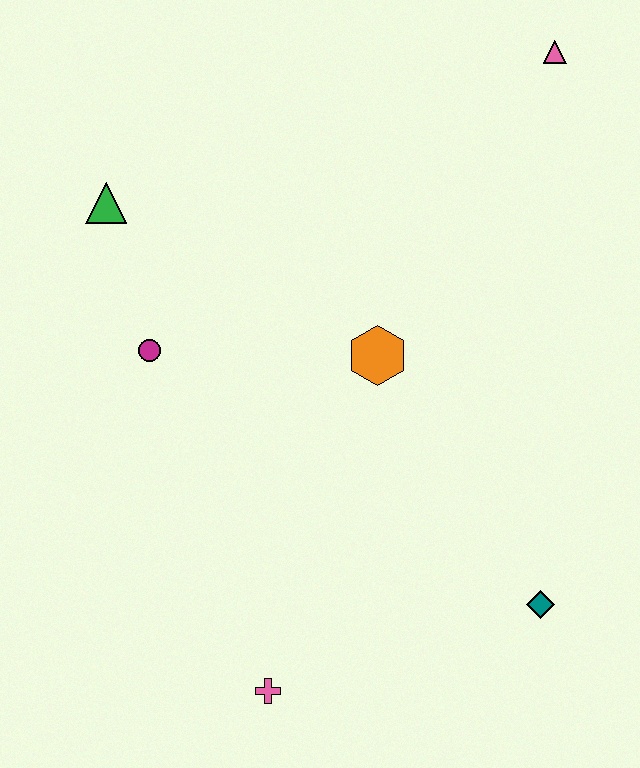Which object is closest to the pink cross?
The teal diamond is closest to the pink cross.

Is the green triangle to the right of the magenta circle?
No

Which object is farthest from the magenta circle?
The pink triangle is farthest from the magenta circle.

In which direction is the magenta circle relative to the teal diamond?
The magenta circle is to the left of the teal diamond.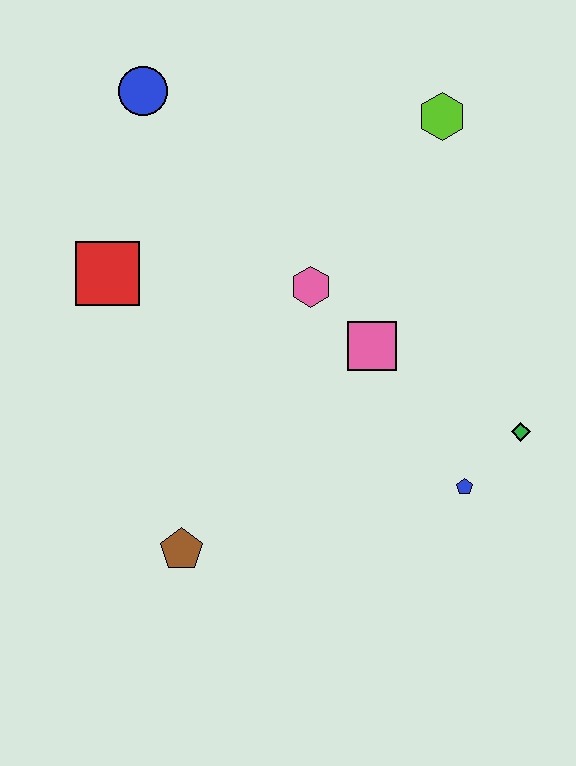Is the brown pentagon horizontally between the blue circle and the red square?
No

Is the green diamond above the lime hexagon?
No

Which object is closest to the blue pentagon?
The green diamond is closest to the blue pentagon.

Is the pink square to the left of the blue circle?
No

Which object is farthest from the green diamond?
The blue circle is farthest from the green diamond.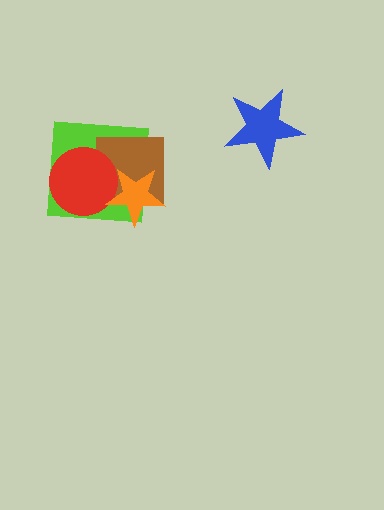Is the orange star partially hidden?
No, no other shape covers it.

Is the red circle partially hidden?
Yes, it is partially covered by another shape.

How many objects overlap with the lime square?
3 objects overlap with the lime square.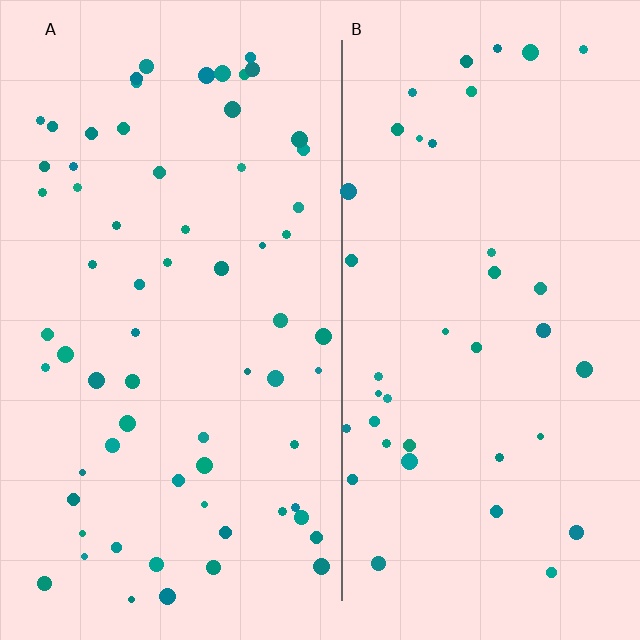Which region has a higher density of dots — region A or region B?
A (the left).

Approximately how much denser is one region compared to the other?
Approximately 1.7× — region A over region B.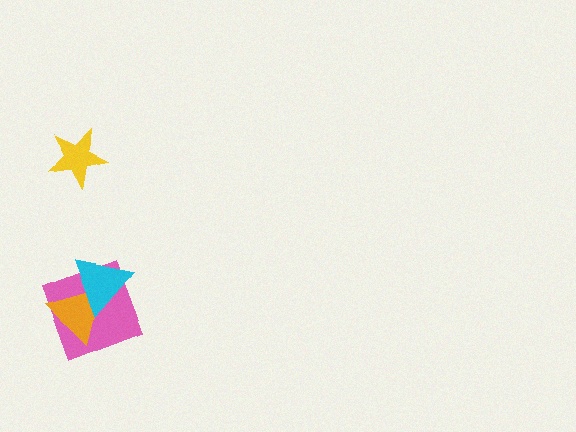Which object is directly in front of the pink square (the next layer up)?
The orange triangle is directly in front of the pink square.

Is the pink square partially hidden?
Yes, it is partially covered by another shape.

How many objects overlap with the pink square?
2 objects overlap with the pink square.